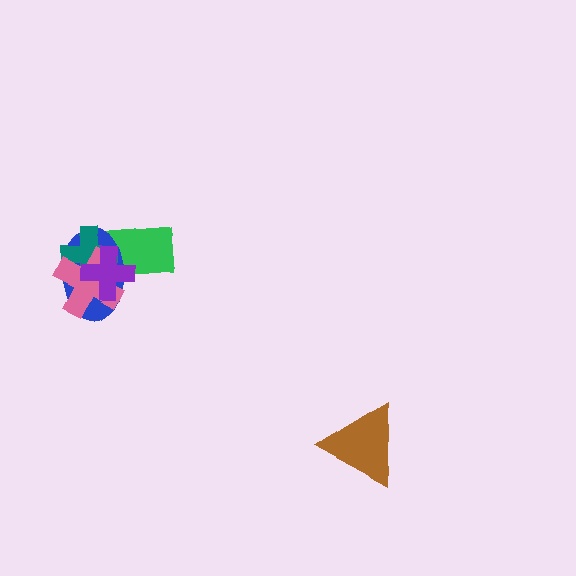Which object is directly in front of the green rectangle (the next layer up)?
The blue ellipse is directly in front of the green rectangle.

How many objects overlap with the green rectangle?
4 objects overlap with the green rectangle.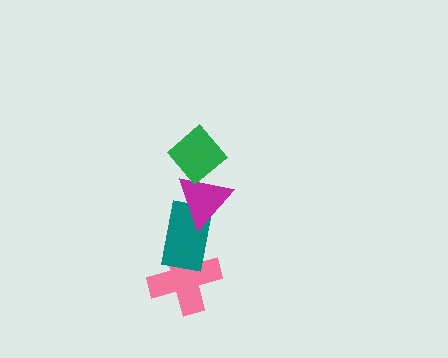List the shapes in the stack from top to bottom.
From top to bottom: the green diamond, the magenta triangle, the teal rectangle, the pink cross.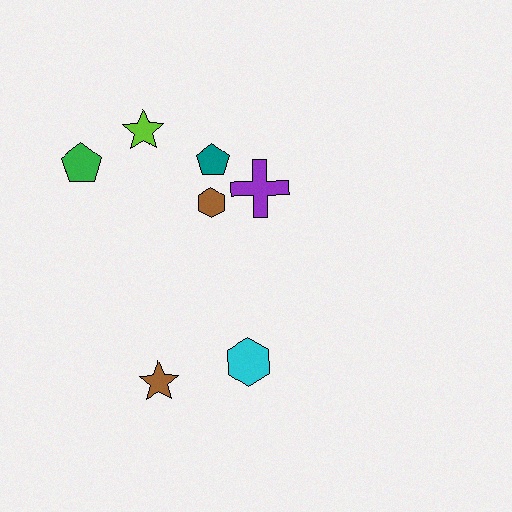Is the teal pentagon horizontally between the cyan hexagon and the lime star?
Yes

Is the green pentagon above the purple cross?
Yes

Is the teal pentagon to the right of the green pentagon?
Yes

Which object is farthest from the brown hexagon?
The brown star is farthest from the brown hexagon.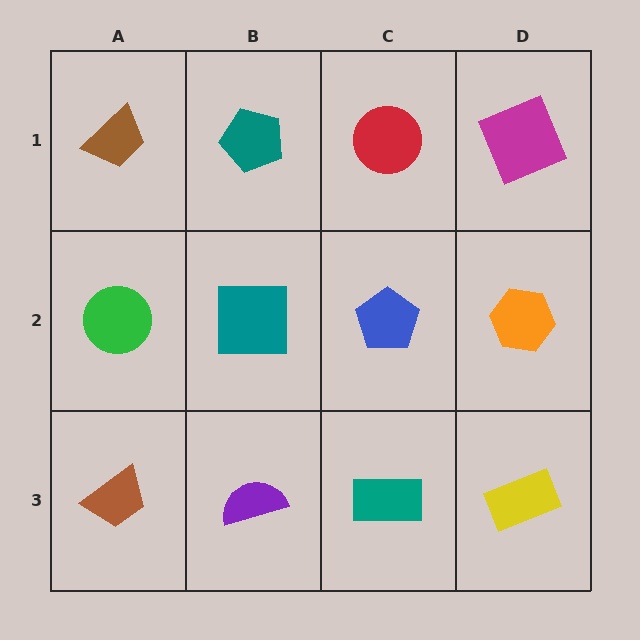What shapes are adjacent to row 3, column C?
A blue pentagon (row 2, column C), a purple semicircle (row 3, column B), a yellow rectangle (row 3, column D).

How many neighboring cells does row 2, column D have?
3.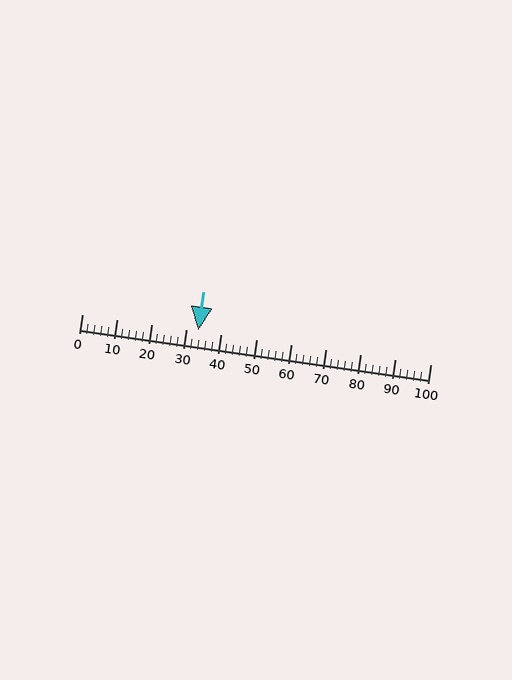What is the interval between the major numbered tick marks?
The major tick marks are spaced 10 units apart.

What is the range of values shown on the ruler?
The ruler shows values from 0 to 100.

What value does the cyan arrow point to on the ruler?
The cyan arrow points to approximately 34.